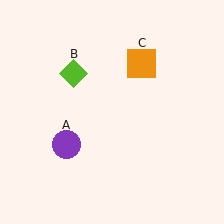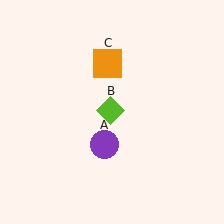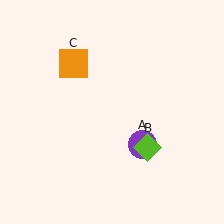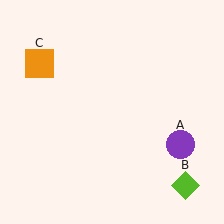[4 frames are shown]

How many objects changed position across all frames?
3 objects changed position: purple circle (object A), lime diamond (object B), orange square (object C).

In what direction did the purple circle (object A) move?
The purple circle (object A) moved right.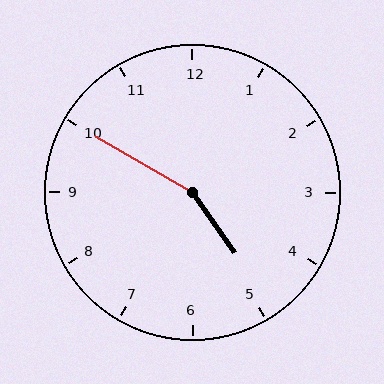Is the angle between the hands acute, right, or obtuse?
It is obtuse.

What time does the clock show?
4:50.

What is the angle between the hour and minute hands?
Approximately 155 degrees.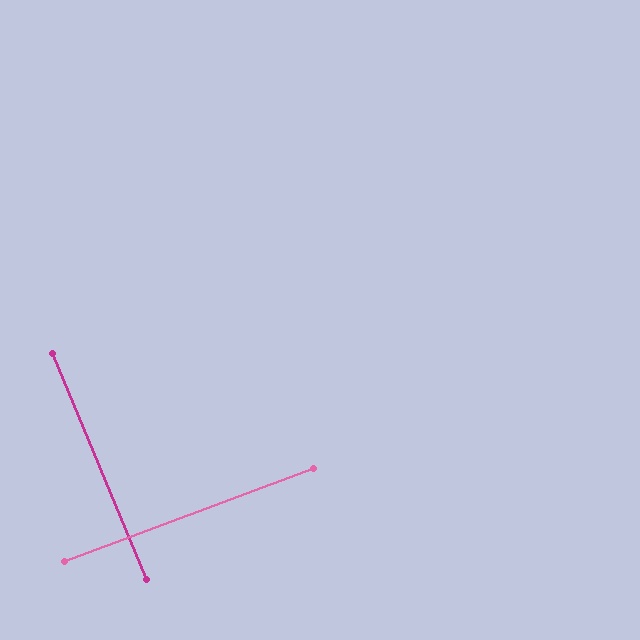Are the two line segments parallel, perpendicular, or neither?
Perpendicular — they meet at approximately 88°.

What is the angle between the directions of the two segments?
Approximately 88 degrees.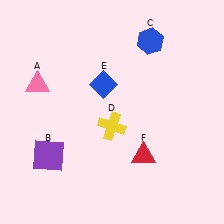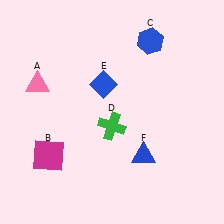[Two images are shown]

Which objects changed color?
B changed from purple to magenta. D changed from yellow to green. F changed from red to blue.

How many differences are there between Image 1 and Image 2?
There are 3 differences between the two images.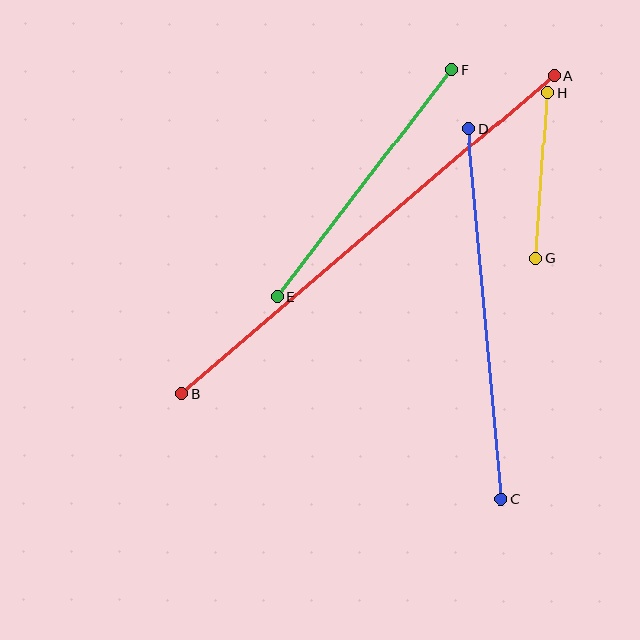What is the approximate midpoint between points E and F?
The midpoint is at approximately (364, 184) pixels.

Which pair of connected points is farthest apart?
Points A and B are farthest apart.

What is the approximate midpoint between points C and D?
The midpoint is at approximately (485, 314) pixels.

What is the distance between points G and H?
The distance is approximately 166 pixels.